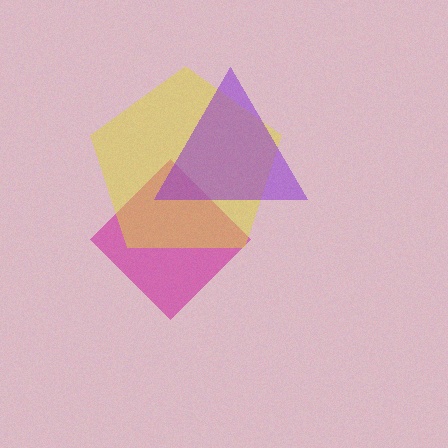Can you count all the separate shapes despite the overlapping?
Yes, there are 3 separate shapes.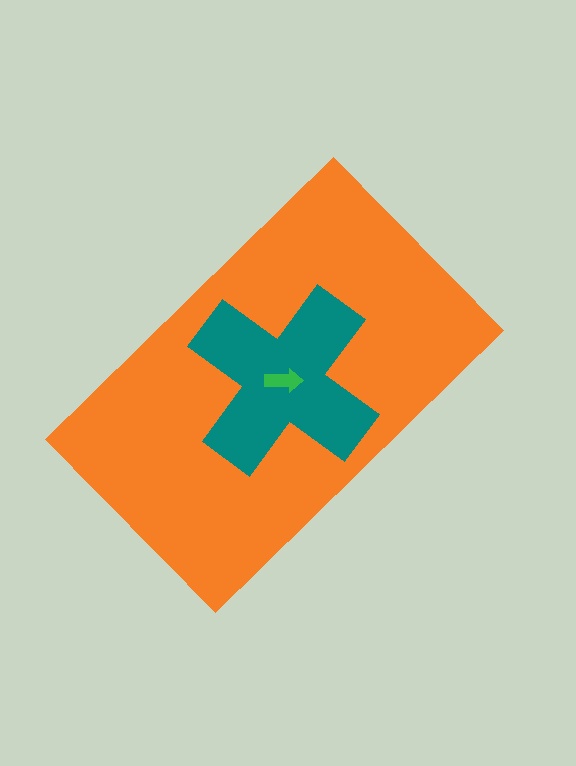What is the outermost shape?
The orange rectangle.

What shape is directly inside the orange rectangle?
The teal cross.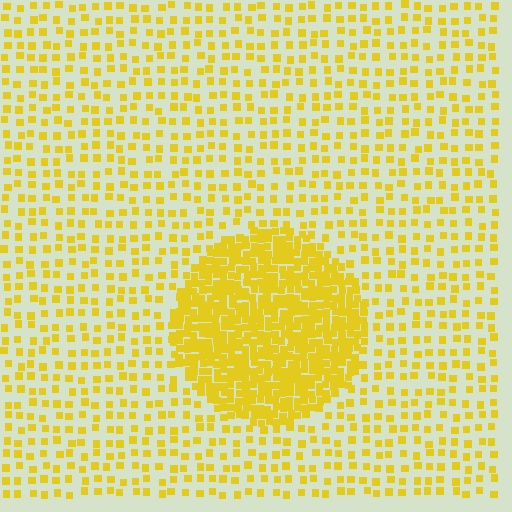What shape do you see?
I see a circle.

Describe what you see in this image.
The image contains small yellow elements arranged at two different densities. A circle-shaped region is visible where the elements are more densely packed than the surrounding area.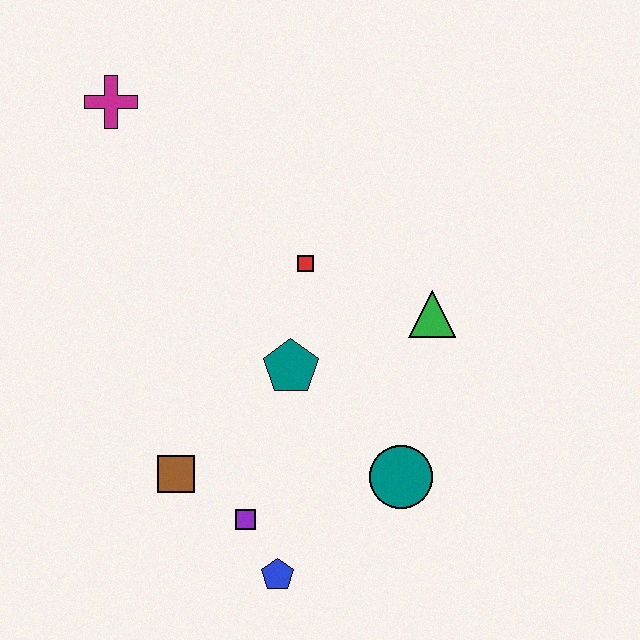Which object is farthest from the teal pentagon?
The magenta cross is farthest from the teal pentagon.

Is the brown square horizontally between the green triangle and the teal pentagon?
No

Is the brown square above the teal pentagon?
No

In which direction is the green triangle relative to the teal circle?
The green triangle is above the teal circle.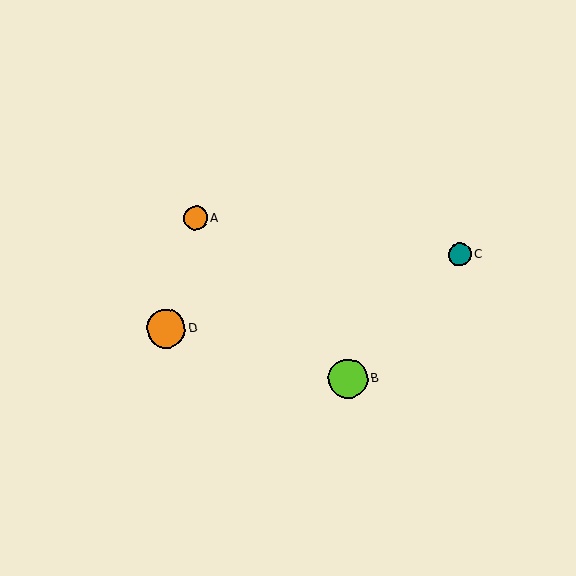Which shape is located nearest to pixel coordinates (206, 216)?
The orange circle (labeled A) at (196, 218) is nearest to that location.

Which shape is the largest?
The lime circle (labeled B) is the largest.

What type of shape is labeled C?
Shape C is a teal circle.